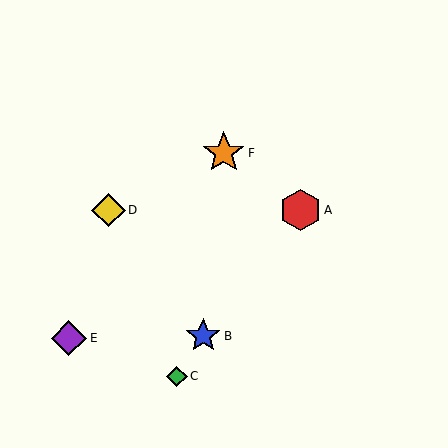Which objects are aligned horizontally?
Objects A, D are aligned horizontally.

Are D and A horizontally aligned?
Yes, both are at y≈210.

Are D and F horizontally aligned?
No, D is at y≈210 and F is at y≈153.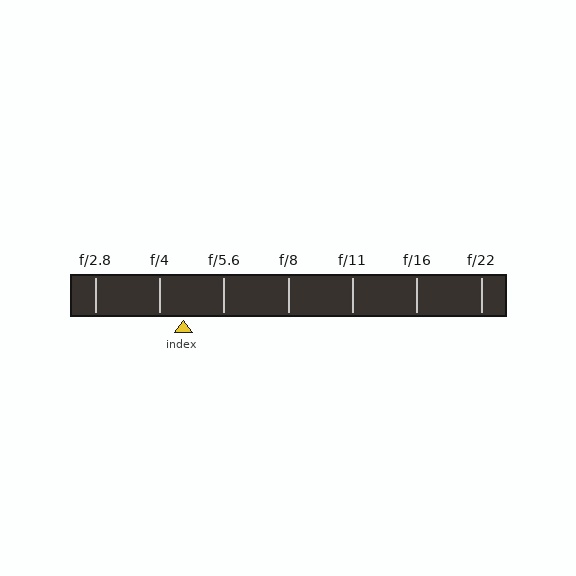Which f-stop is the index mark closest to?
The index mark is closest to f/4.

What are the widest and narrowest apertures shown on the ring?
The widest aperture shown is f/2.8 and the narrowest is f/22.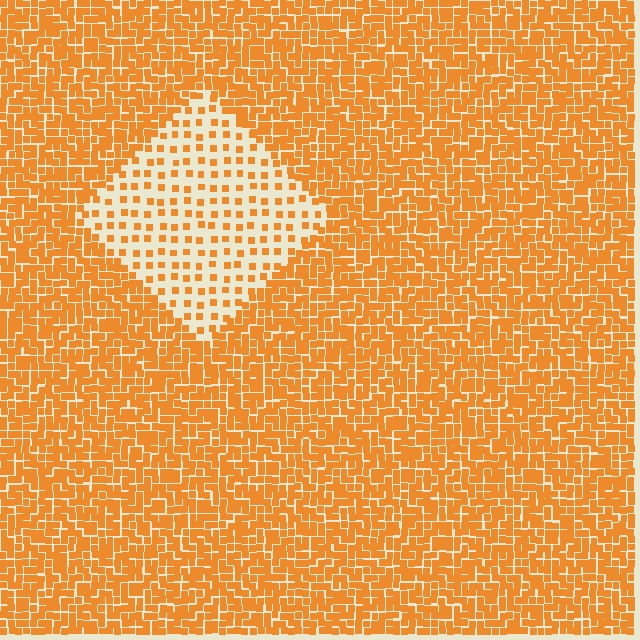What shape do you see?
I see a diamond.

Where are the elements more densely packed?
The elements are more densely packed outside the diamond boundary.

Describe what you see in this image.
The image contains small orange elements arranged at two different densities. A diamond-shaped region is visible where the elements are less densely packed than the surrounding area.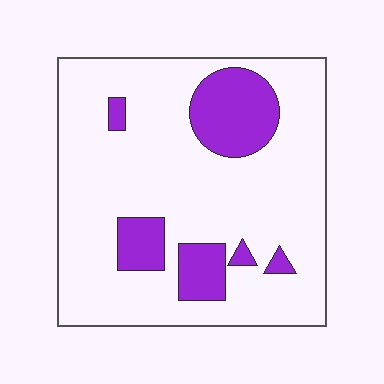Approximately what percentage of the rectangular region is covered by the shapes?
Approximately 20%.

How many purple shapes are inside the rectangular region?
6.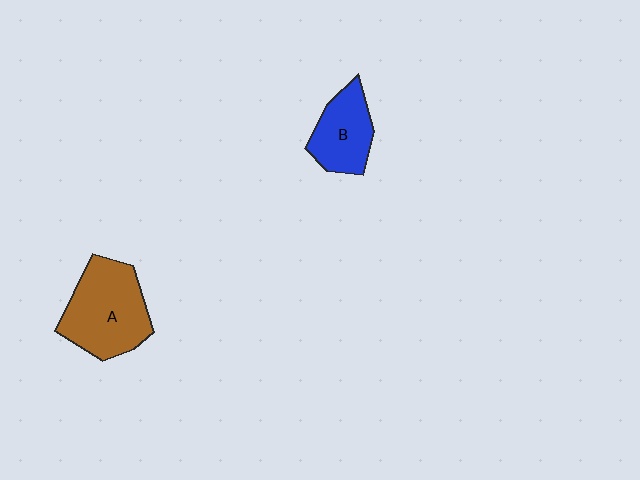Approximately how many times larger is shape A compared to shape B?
Approximately 1.6 times.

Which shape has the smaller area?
Shape B (blue).